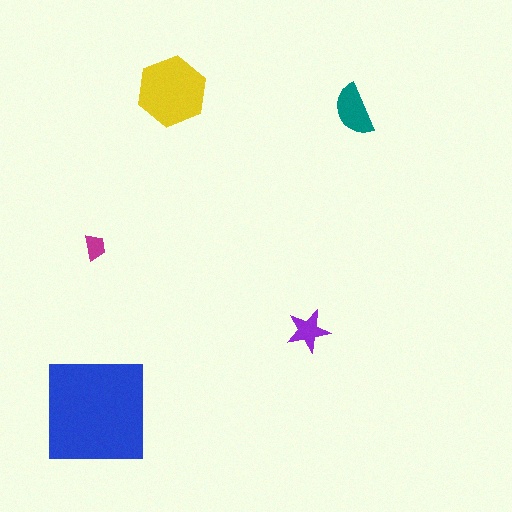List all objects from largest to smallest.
The blue square, the yellow hexagon, the teal semicircle, the purple star, the magenta trapezoid.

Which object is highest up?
The yellow hexagon is topmost.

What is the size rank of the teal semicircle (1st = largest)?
3rd.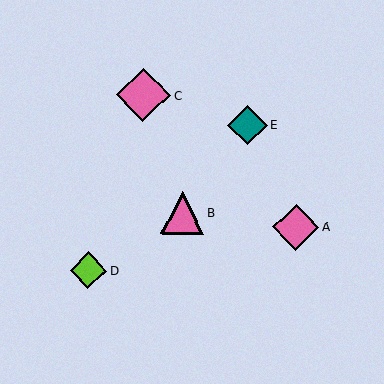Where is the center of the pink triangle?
The center of the pink triangle is at (182, 213).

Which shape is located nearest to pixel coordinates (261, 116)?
The teal diamond (labeled E) at (248, 125) is nearest to that location.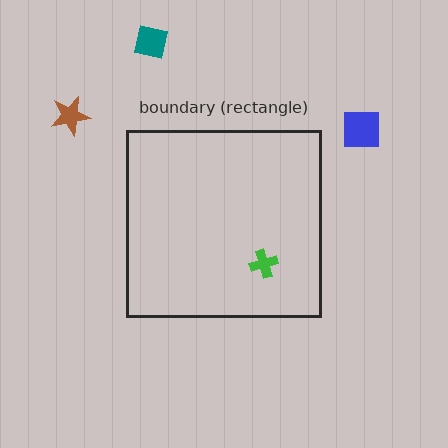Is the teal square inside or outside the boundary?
Outside.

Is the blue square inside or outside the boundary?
Outside.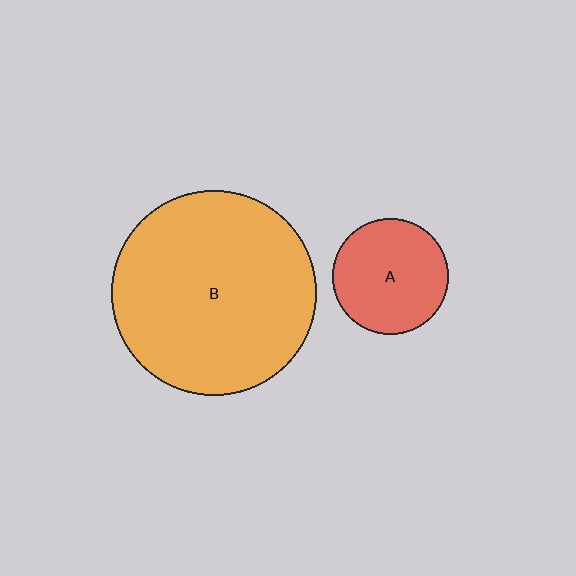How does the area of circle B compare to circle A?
Approximately 3.2 times.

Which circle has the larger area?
Circle B (orange).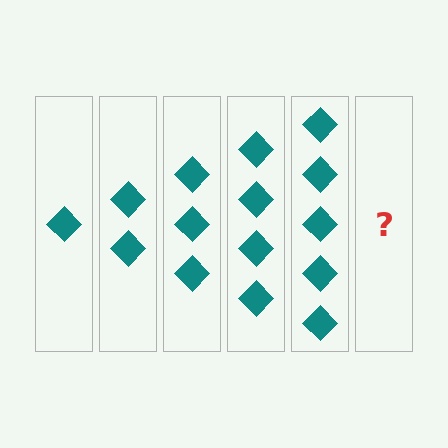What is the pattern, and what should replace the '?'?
The pattern is that each step adds one more diamond. The '?' should be 6 diamonds.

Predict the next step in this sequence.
The next step is 6 diamonds.